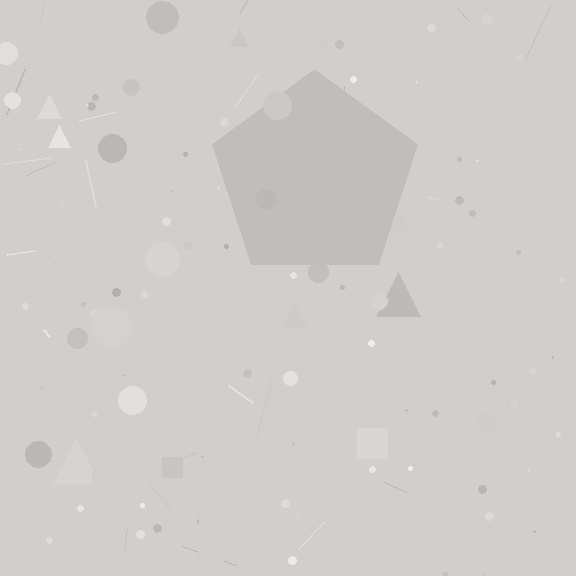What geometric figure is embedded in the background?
A pentagon is embedded in the background.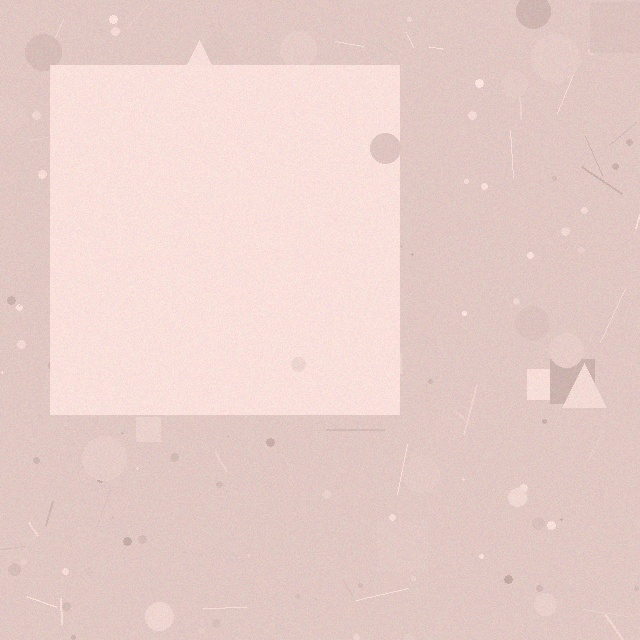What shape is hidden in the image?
A square is hidden in the image.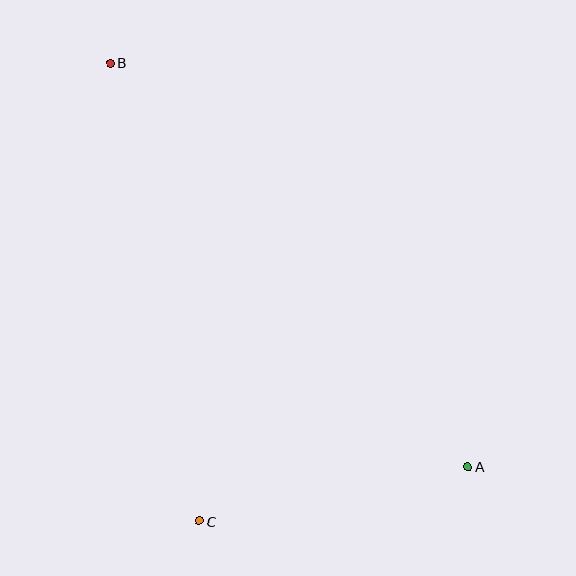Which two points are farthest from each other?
Points A and B are farthest from each other.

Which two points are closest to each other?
Points A and C are closest to each other.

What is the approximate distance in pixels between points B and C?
The distance between B and C is approximately 467 pixels.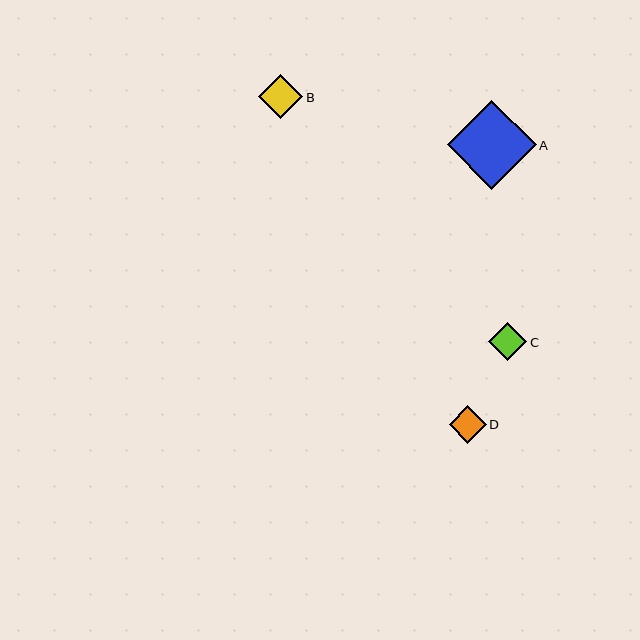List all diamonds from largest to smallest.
From largest to smallest: A, B, C, D.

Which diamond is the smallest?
Diamond D is the smallest with a size of approximately 37 pixels.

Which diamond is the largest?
Diamond A is the largest with a size of approximately 89 pixels.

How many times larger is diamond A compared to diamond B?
Diamond A is approximately 2.0 times the size of diamond B.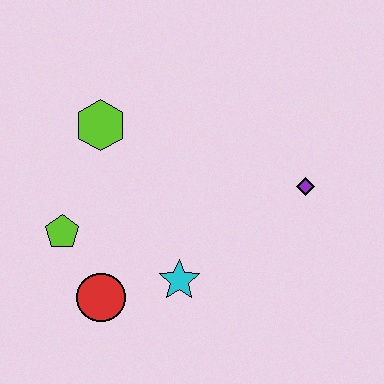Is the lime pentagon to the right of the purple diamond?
No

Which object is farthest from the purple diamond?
The lime pentagon is farthest from the purple diamond.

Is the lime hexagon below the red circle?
No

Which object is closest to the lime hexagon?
The lime pentagon is closest to the lime hexagon.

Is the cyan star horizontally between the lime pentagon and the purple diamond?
Yes